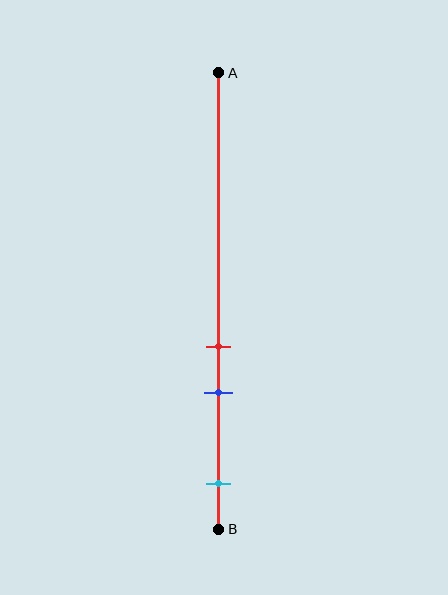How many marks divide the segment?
There are 3 marks dividing the segment.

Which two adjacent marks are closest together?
The red and blue marks are the closest adjacent pair.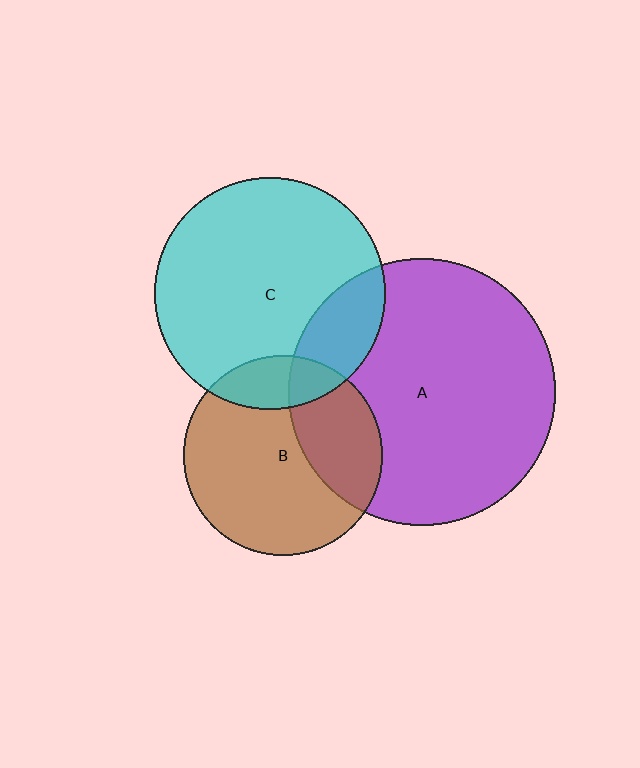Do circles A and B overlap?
Yes.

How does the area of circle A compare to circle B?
Approximately 1.8 times.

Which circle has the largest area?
Circle A (purple).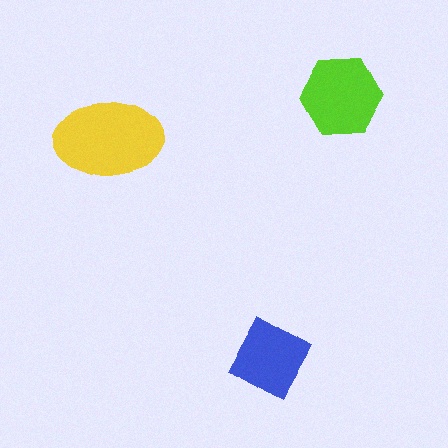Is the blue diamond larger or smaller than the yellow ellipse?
Smaller.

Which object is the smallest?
The blue diamond.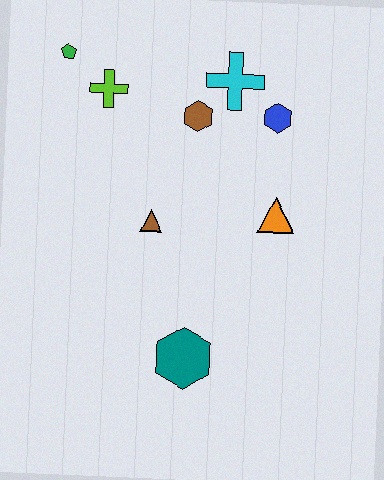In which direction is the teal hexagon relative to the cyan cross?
The teal hexagon is below the cyan cross.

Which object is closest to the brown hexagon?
The cyan cross is closest to the brown hexagon.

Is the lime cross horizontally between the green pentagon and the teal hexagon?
Yes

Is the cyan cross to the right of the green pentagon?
Yes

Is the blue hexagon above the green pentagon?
No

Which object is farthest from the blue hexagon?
The teal hexagon is farthest from the blue hexagon.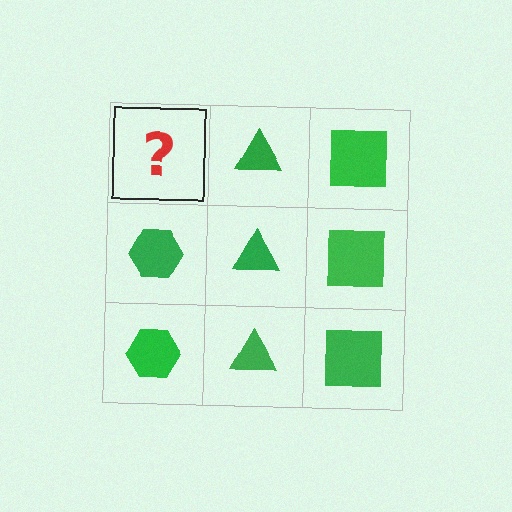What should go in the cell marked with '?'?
The missing cell should contain a green hexagon.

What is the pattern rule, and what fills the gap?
The rule is that each column has a consistent shape. The gap should be filled with a green hexagon.